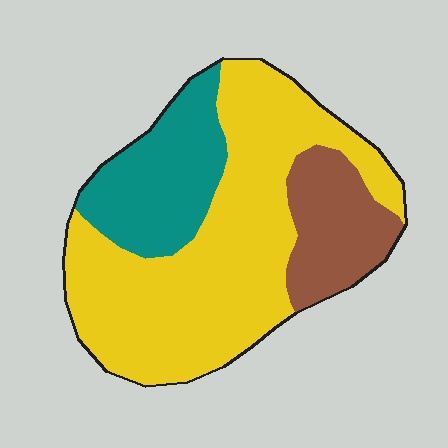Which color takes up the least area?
Brown, at roughly 15%.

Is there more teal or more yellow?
Yellow.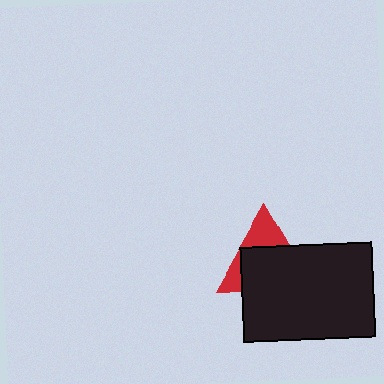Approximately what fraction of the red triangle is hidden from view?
Roughly 62% of the red triangle is hidden behind the black rectangle.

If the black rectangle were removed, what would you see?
You would see the complete red triangle.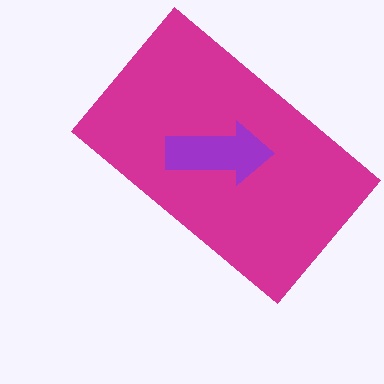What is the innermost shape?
The purple arrow.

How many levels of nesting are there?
2.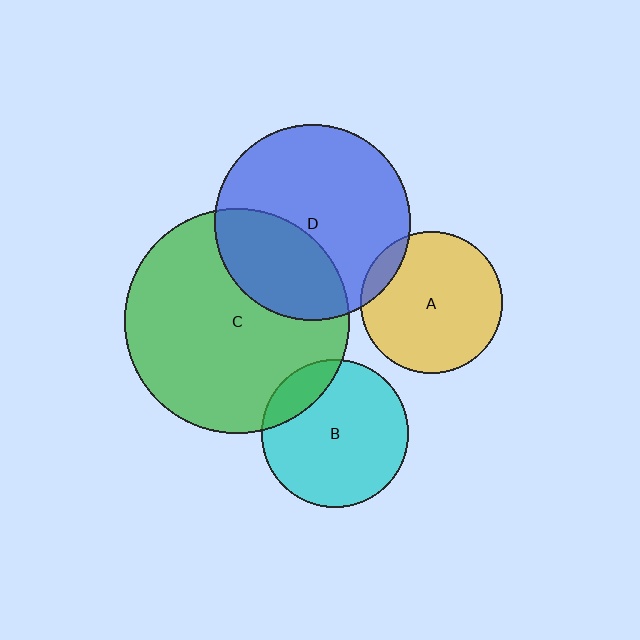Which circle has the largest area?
Circle C (green).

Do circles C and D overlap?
Yes.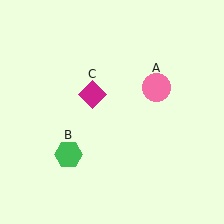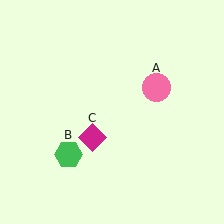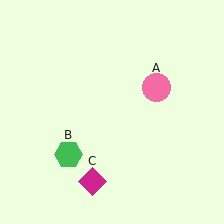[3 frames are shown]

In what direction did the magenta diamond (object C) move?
The magenta diamond (object C) moved down.